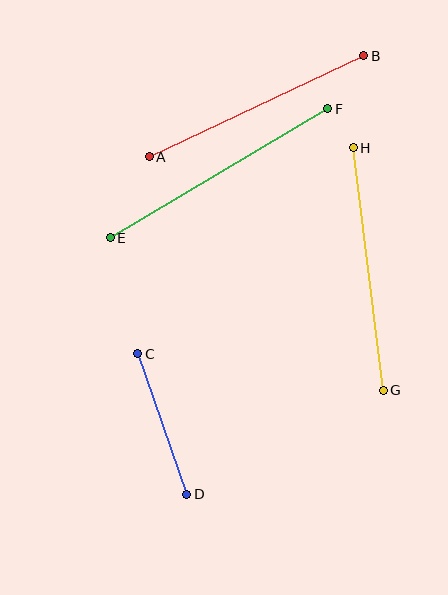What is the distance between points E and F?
The distance is approximately 253 pixels.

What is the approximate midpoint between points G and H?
The midpoint is at approximately (368, 269) pixels.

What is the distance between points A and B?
The distance is approximately 237 pixels.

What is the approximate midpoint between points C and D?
The midpoint is at approximately (162, 424) pixels.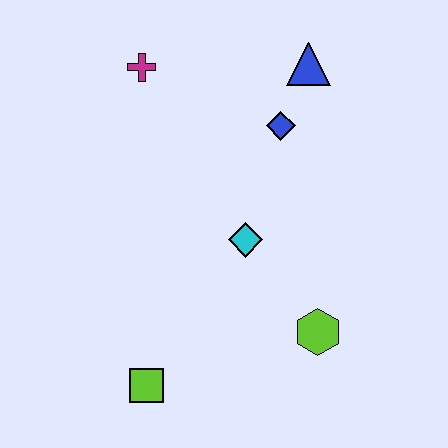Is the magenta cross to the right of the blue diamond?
No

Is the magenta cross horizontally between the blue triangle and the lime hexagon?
No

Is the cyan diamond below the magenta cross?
Yes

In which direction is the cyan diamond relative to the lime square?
The cyan diamond is above the lime square.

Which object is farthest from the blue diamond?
The lime square is farthest from the blue diamond.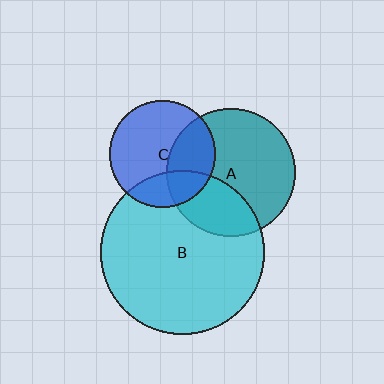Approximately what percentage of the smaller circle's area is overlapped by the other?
Approximately 25%.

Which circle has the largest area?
Circle B (cyan).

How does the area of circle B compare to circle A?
Approximately 1.6 times.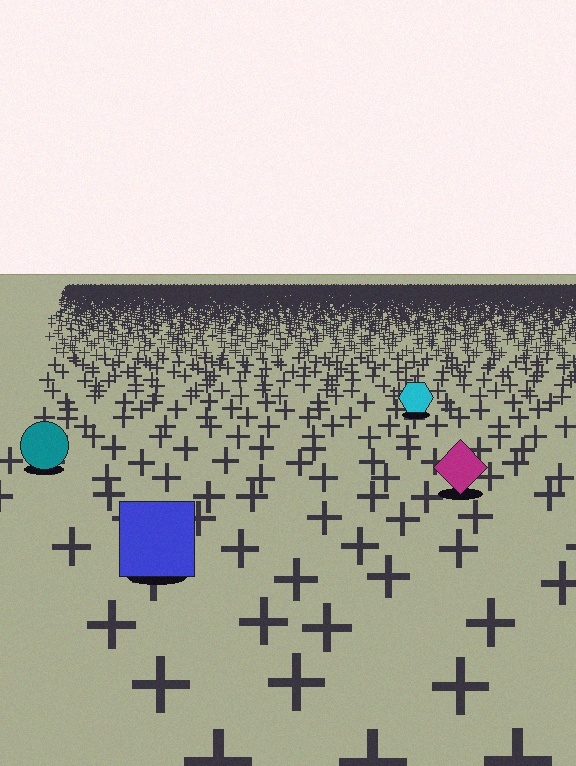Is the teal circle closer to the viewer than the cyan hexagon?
Yes. The teal circle is closer — you can tell from the texture gradient: the ground texture is coarser near it.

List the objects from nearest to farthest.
From nearest to farthest: the blue square, the magenta diamond, the teal circle, the cyan hexagon.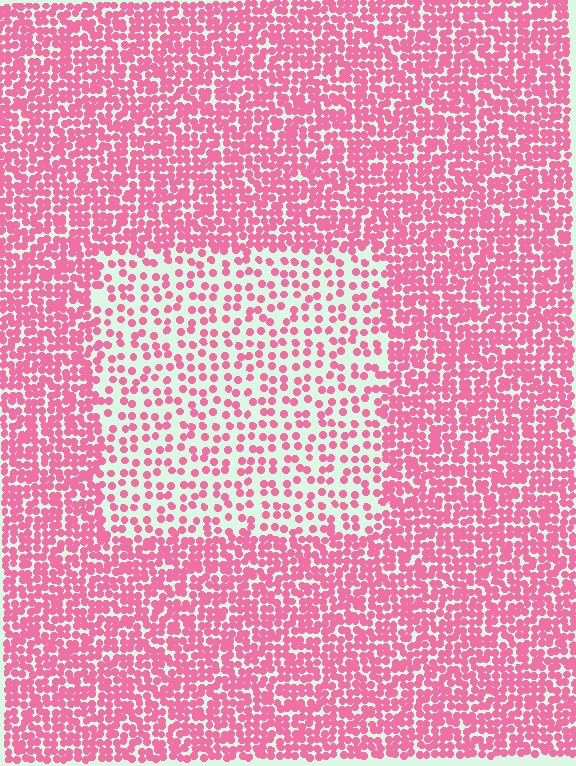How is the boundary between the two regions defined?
The boundary is defined by a change in element density (approximately 2.3x ratio). All elements are the same color, size, and shape.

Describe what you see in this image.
The image contains small pink elements arranged at two different densities. A rectangle-shaped region is visible where the elements are less densely packed than the surrounding area.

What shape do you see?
I see a rectangle.